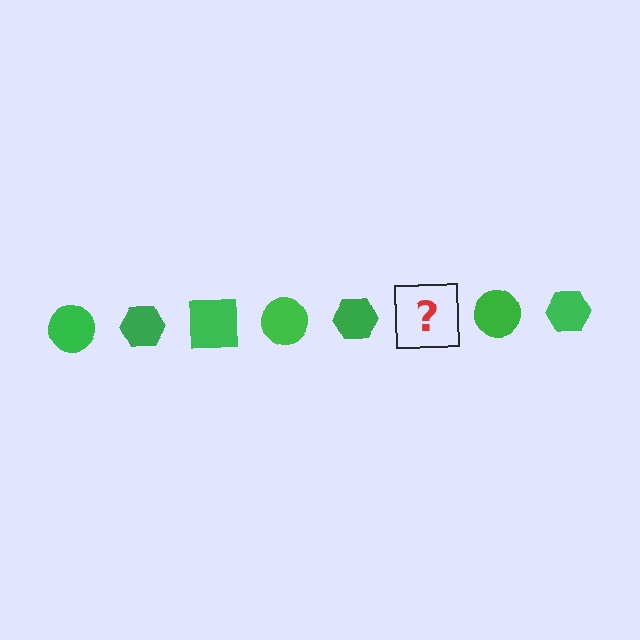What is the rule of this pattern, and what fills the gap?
The rule is that the pattern cycles through circle, hexagon, square shapes in green. The gap should be filled with a green square.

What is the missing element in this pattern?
The missing element is a green square.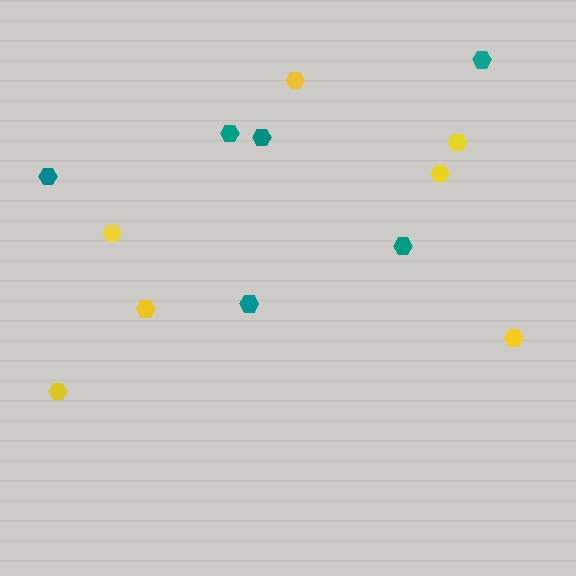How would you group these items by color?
There are 2 groups: one group of teal hexagons (6) and one group of yellow hexagons (7).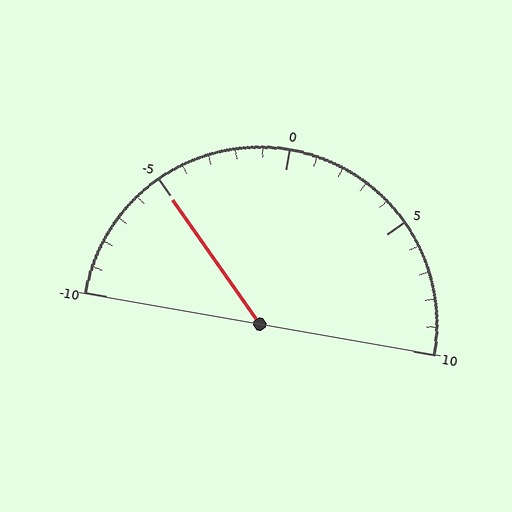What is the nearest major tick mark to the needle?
The nearest major tick mark is -5.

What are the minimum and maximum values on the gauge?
The gauge ranges from -10 to 10.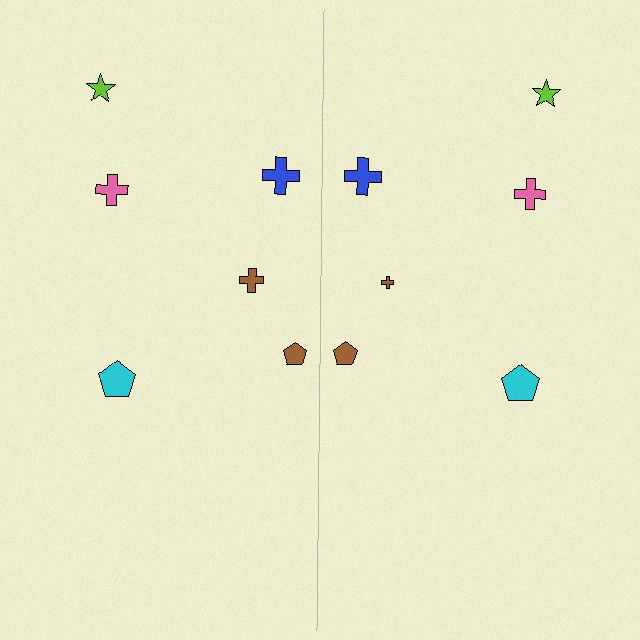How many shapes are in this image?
There are 12 shapes in this image.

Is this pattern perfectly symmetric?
No, the pattern is not perfectly symmetric. The brown cross on the right side has a different size than its mirror counterpart.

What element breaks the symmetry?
The brown cross on the right side has a different size than its mirror counterpart.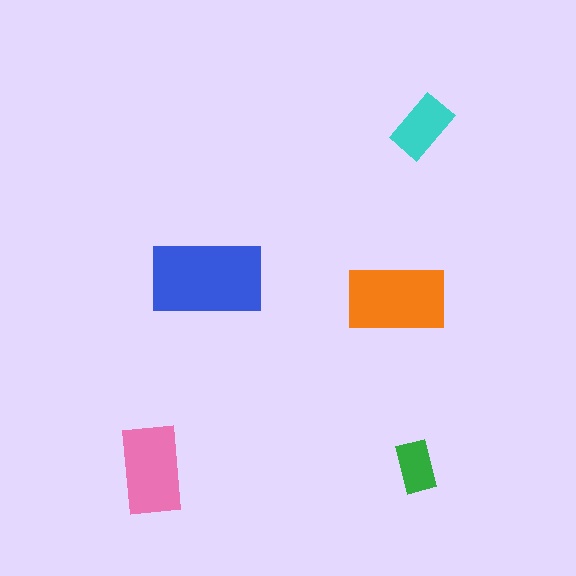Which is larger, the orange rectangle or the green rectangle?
The orange one.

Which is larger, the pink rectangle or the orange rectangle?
The orange one.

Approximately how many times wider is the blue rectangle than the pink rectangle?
About 1.5 times wider.